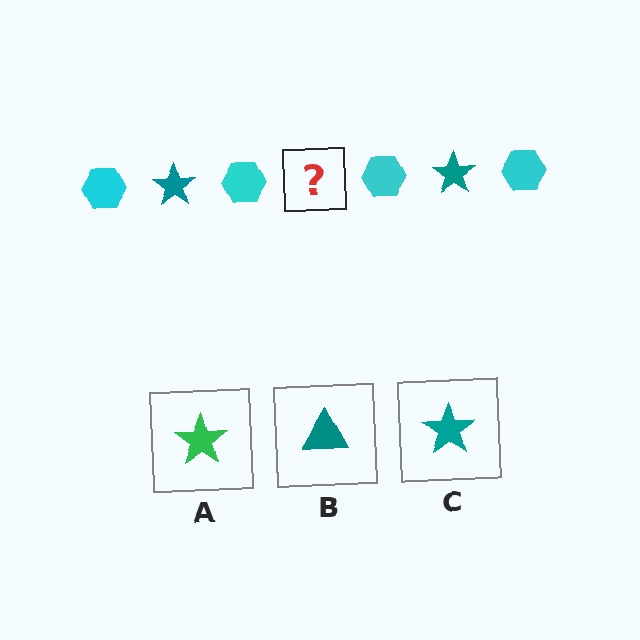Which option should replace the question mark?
Option C.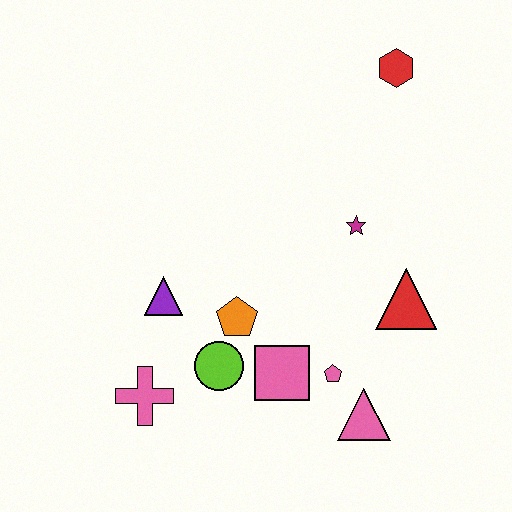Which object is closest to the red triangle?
The magenta star is closest to the red triangle.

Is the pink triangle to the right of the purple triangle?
Yes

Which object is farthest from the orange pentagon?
The red hexagon is farthest from the orange pentagon.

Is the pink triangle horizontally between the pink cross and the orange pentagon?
No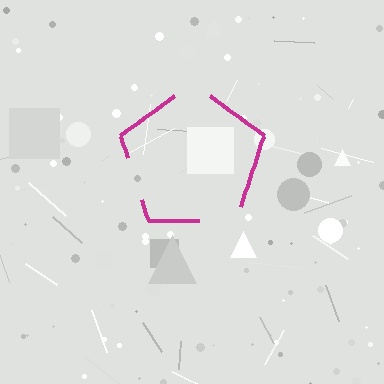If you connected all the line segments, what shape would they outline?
They would outline a pentagon.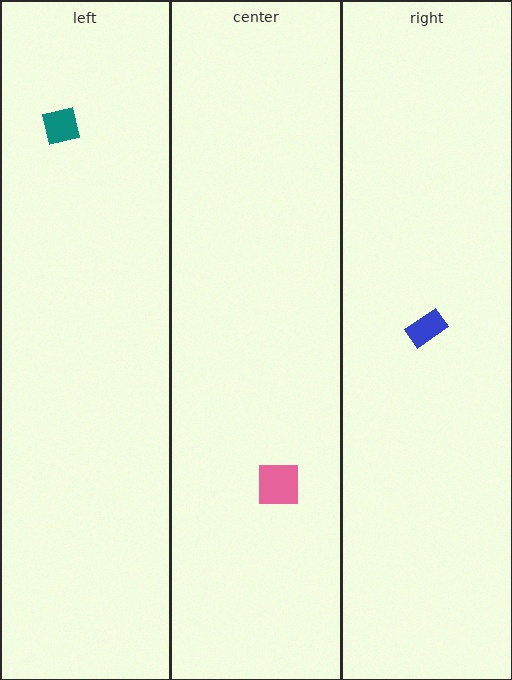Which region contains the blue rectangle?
The right region.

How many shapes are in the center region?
1.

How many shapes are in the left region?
1.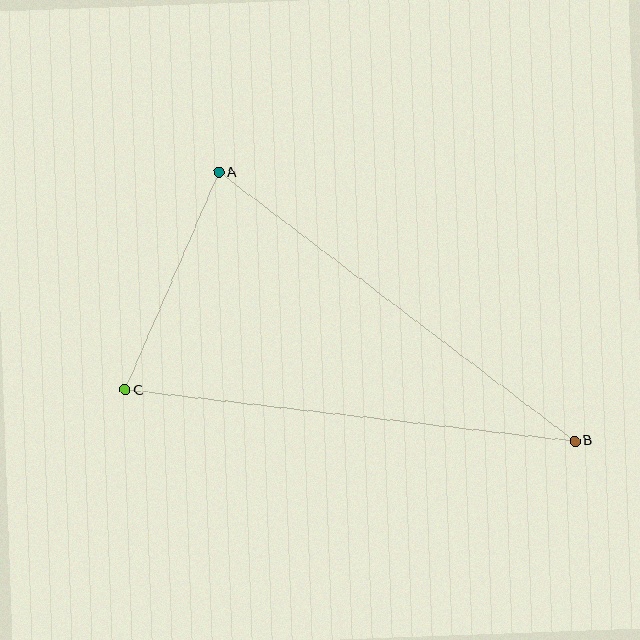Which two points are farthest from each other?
Points B and C are farthest from each other.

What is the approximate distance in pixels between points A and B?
The distance between A and B is approximately 446 pixels.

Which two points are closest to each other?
Points A and C are closest to each other.